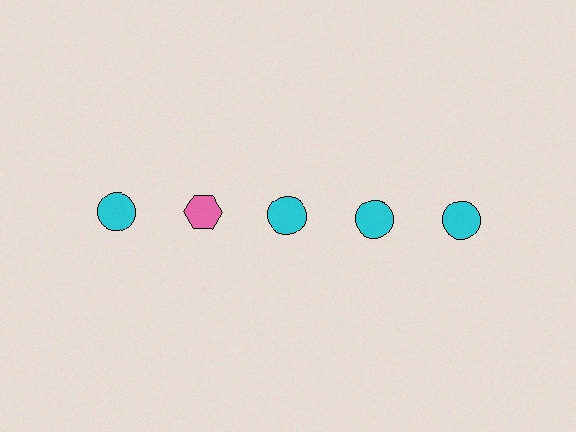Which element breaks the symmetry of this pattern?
The pink hexagon in the top row, second from left column breaks the symmetry. All other shapes are cyan circles.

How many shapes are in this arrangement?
There are 5 shapes arranged in a grid pattern.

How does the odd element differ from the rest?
It differs in both color (pink instead of cyan) and shape (hexagon instead of circle).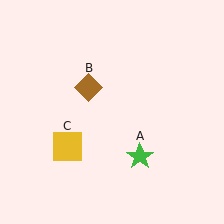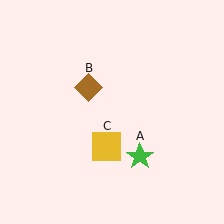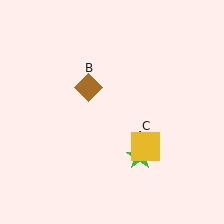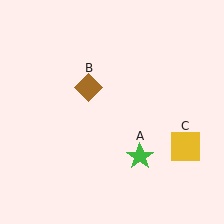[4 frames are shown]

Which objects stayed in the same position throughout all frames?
Green star (object A) and brown diamond (object B) remained stationary.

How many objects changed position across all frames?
1 object changed position: yellow square (object C).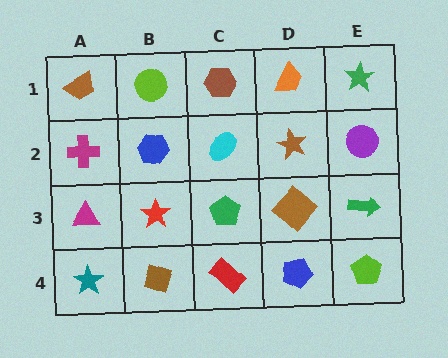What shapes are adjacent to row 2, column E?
A green star (row 1, column E), a green arrow (row 3, column E), a brown star (row 2, column D).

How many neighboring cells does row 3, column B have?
4.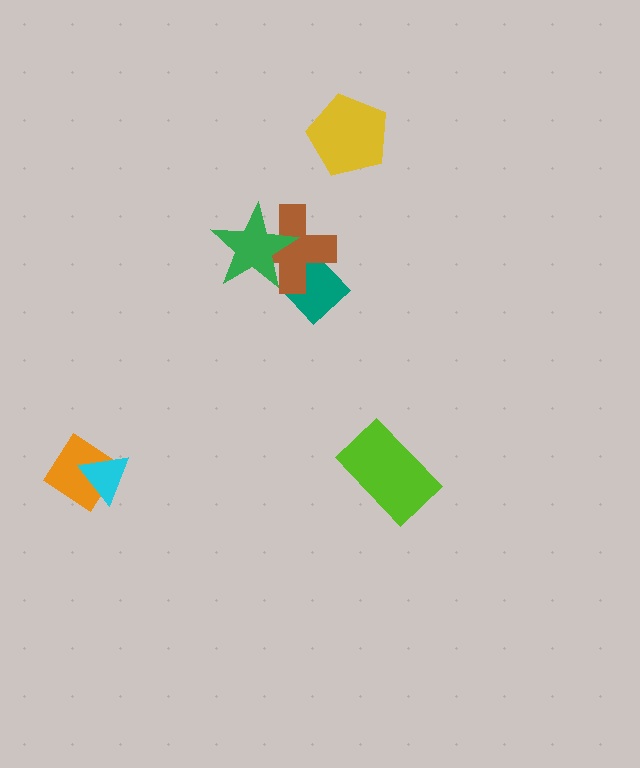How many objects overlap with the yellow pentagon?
0 objects overlap with the yellow pentagon.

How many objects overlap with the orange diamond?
1 object overlaps with the orange diamond.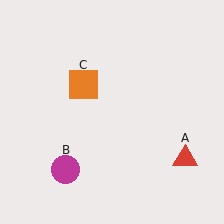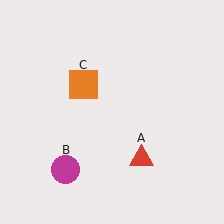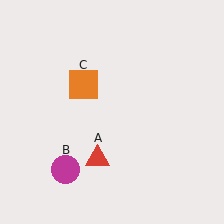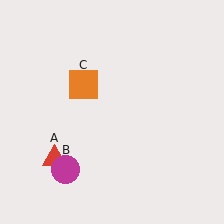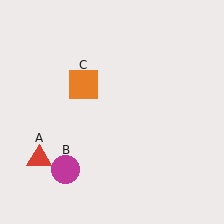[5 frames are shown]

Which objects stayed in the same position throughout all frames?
Magenta circle (object B) and orange square (object C) remained stationary.